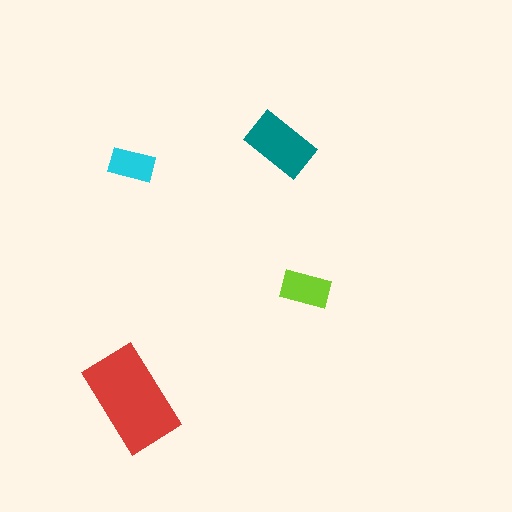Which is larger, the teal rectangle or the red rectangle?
The red one.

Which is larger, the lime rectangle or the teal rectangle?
The teal one.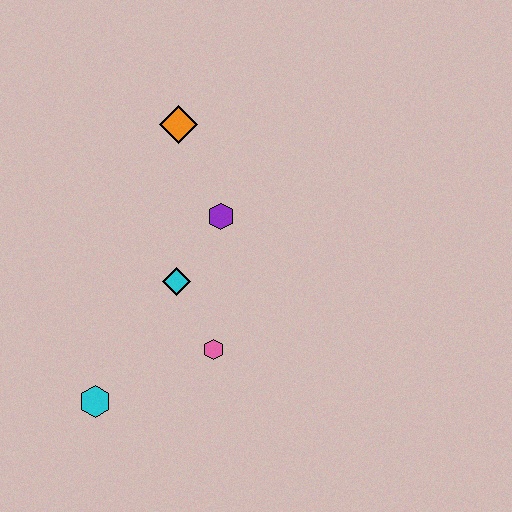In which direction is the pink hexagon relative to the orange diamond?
The pink hexagon is below the orange diamond.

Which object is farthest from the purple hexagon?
The cyan hexagon is farthest from the purple hexagon.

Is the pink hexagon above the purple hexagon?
No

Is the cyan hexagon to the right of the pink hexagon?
No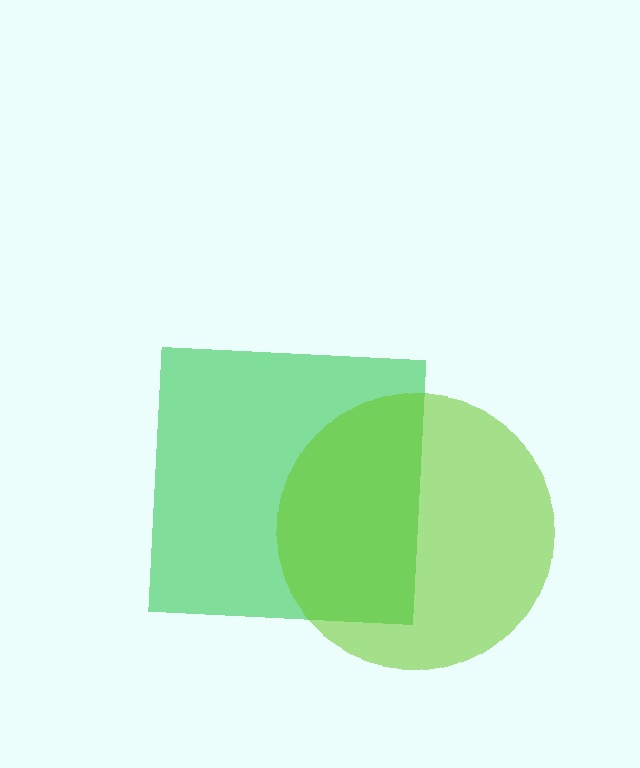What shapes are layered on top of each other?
The layered shapes are: a green square, a lime circle.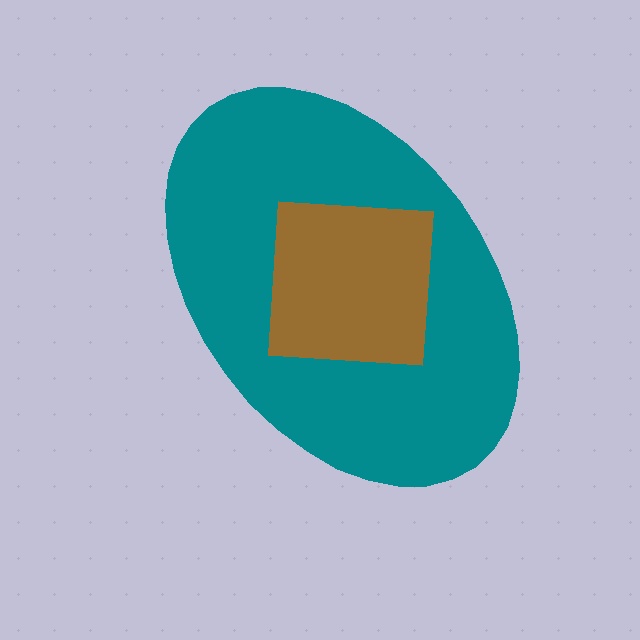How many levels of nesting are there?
2.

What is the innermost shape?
The brown square.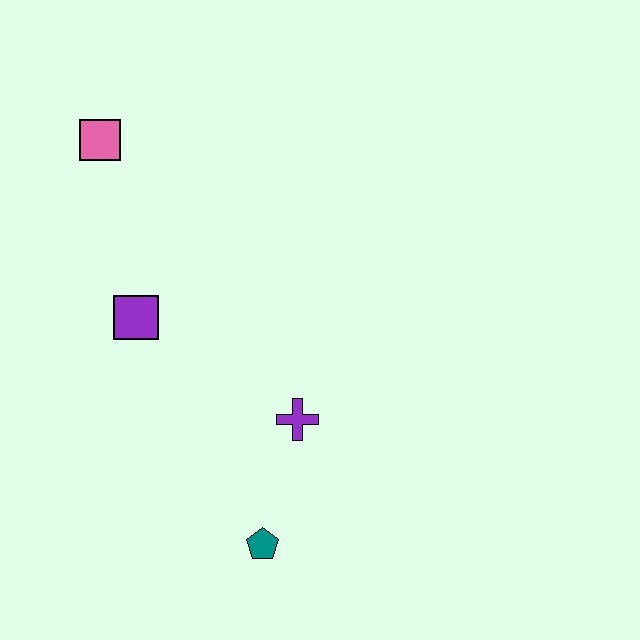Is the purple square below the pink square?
Yes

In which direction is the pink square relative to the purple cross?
The pink square is above the purple cross.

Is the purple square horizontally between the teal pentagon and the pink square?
Yes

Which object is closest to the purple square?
The pink square is closest to the purple square.